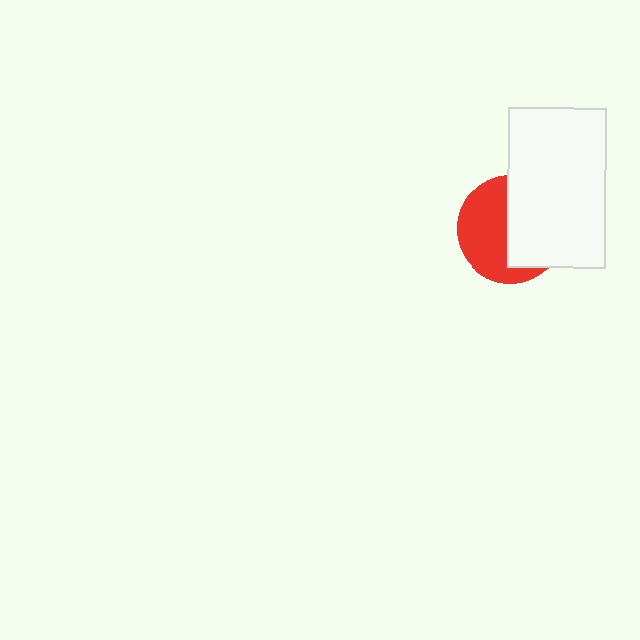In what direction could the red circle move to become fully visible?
The red circle could move left. That would shift it out from behind the white rectangle entirely.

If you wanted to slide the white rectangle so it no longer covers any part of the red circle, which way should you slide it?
Slide it right — that is the most direct way to separate the two shapes.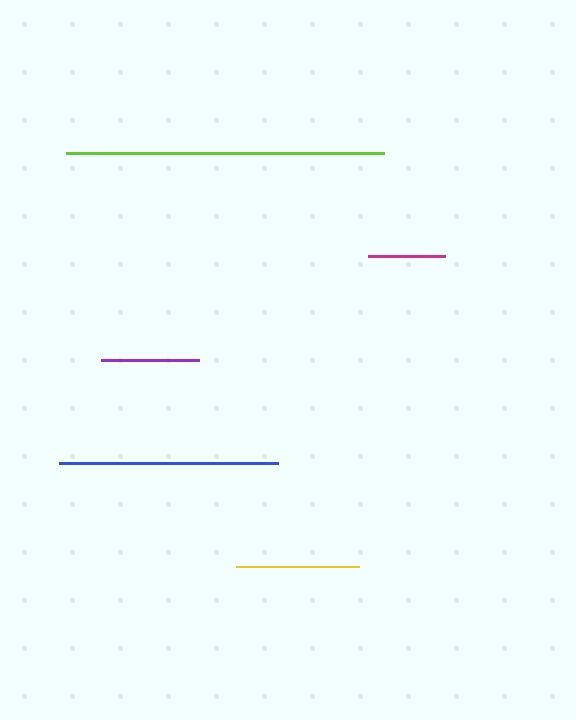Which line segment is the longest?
The lime line is the longest at approximately 318 pixels.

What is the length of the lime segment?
The lime segment is approximately 318 pixels long.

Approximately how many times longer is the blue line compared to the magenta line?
The blue line is approximately 2.8 times the length of the magenta line.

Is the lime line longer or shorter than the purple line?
The lime line is longer than the purple line.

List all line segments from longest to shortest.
From longest to shortest: lime, blue, yellow, purple, magenta.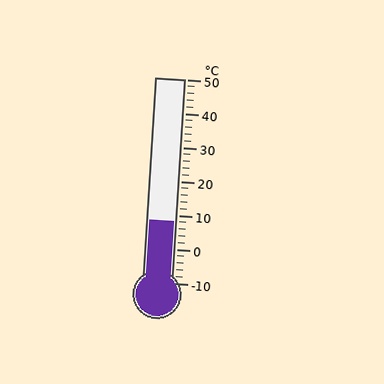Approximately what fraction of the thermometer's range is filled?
The thermometer is filled to approximately 30% of its range.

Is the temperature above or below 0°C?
The temperature is above 0°C.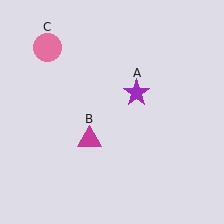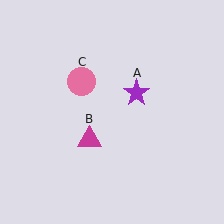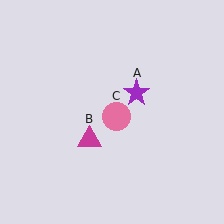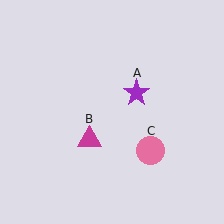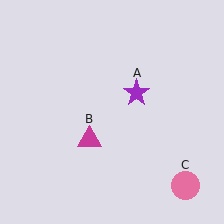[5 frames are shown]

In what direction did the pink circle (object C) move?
The pink circle (object C) moved down and to the right.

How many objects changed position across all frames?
1 object changed position: pink circle (object C).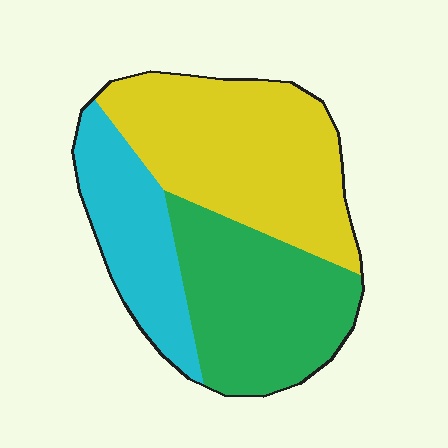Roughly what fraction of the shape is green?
Green takes up about one third (1/3) of the shape.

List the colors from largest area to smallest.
From largest to smallest: yellow, green, cyan.